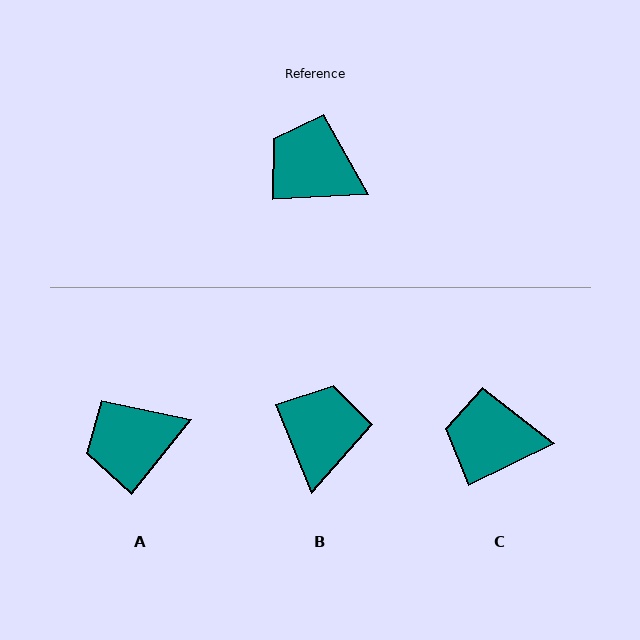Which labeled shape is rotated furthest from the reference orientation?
B, about 71 degrees away.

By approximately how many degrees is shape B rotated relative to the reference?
Approximately 71 degrees clockwise.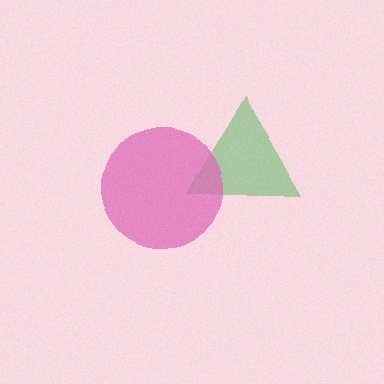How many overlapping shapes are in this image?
There are 2 overlapping shapes in the image.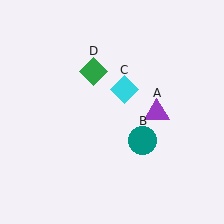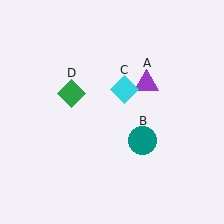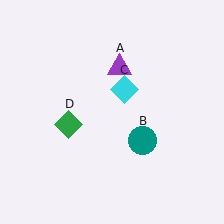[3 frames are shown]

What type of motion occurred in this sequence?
The purple triangle (object A), green diamond (object D) rotated counterclockwise around the center of the scene.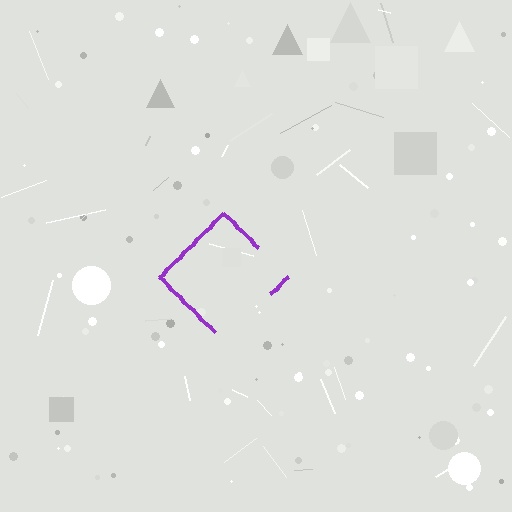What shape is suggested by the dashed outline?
The dashed outline suggests a diamond.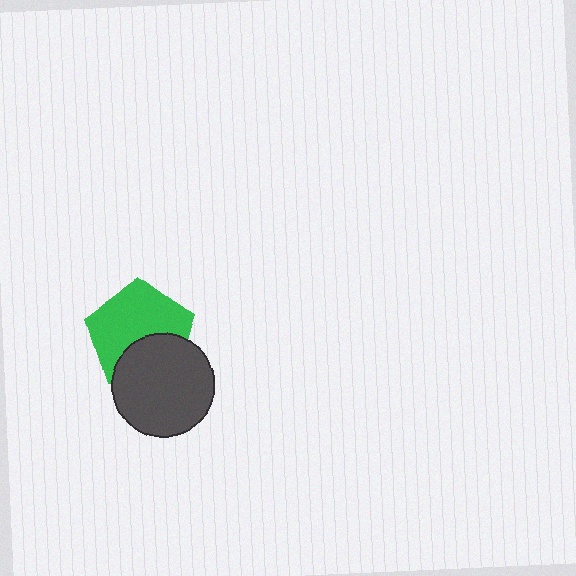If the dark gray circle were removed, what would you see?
You would see the complete green pentagon.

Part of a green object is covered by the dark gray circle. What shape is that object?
It is a pentagon.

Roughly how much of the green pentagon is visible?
About half of it is visible (roughly 64%).